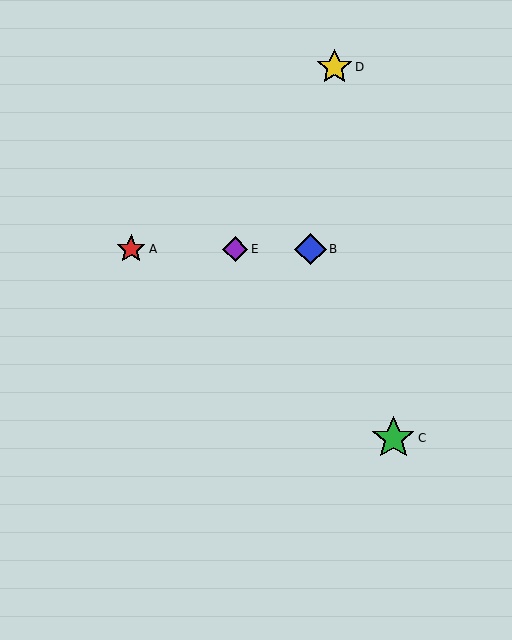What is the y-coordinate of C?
Object C is at y≈438.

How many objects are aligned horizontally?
3 objects (A, B, E) are aligned horizontally.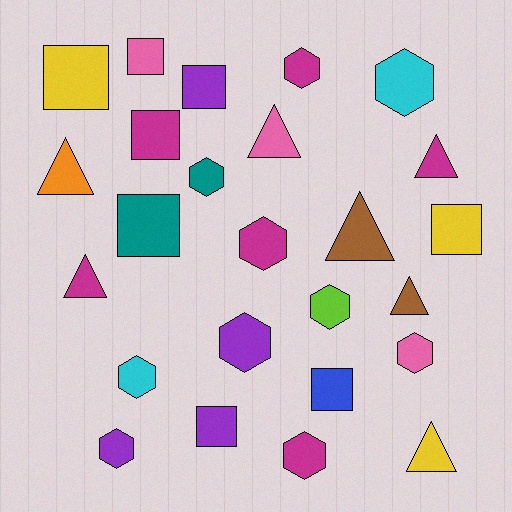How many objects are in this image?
There are 25 objects.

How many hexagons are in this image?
There are 10 hexagons.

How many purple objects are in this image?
There are 4 purple objects.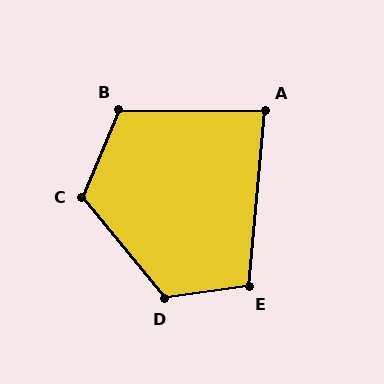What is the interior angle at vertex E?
Approximately 104 degrees (obtuse).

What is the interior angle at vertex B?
Approximately 113 degrees (obtuse).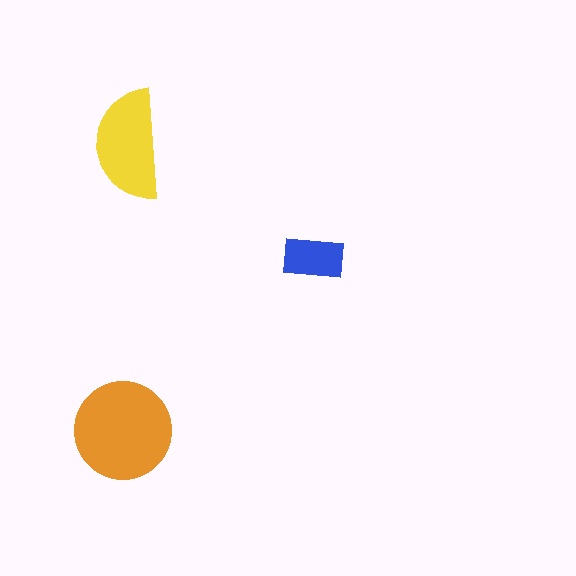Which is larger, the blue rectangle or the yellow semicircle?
The yellow semicircle.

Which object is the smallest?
The blue rectangle.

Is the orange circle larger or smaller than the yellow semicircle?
Larger.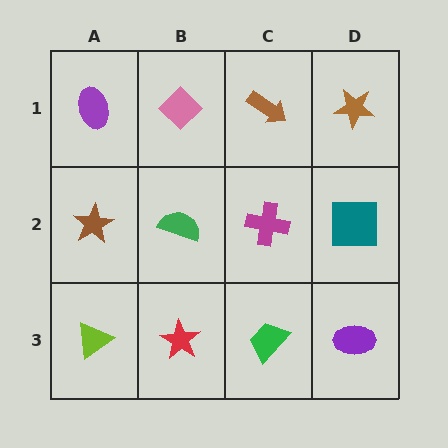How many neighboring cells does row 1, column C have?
3.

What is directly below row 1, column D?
A teal square.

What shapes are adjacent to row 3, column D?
A teal square (row 2, column D), a green trapezoid (row 3, column C).